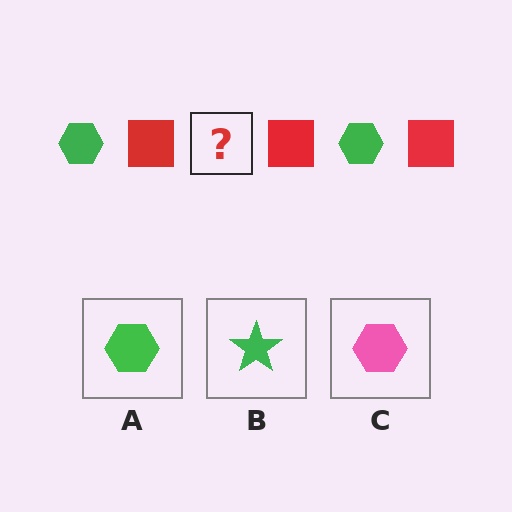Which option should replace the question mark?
Option A.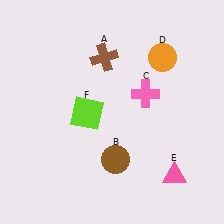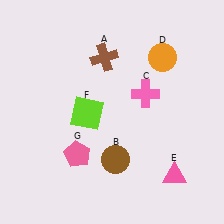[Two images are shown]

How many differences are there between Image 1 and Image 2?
There is 1 difference between the two images.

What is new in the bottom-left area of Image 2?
A pink pentagon (G) was added in the bottom-left area of Image 2.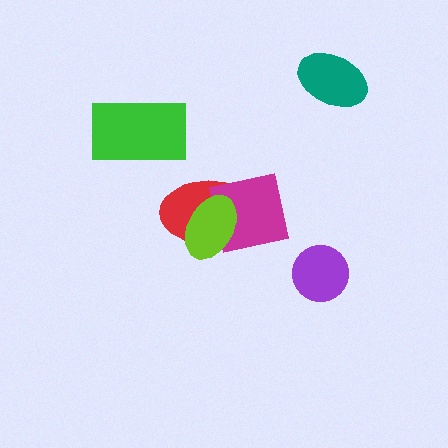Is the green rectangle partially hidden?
No, no other shape covers it.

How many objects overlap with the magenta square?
2 objects overlap with the magenta square.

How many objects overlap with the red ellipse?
2 objects overlap with the red ellipse.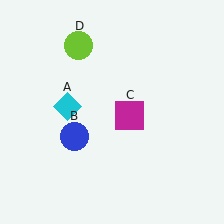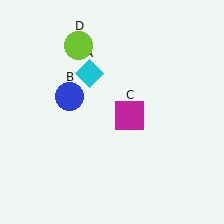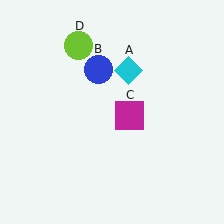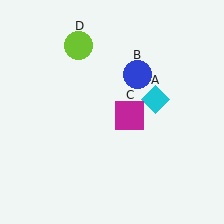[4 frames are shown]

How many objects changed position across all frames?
2 objects changed position: cyan diamond (object A), blue circle (object B).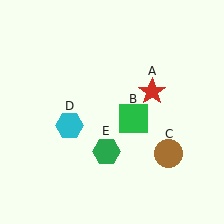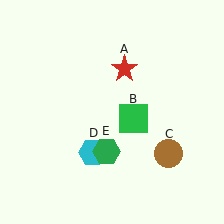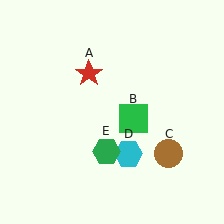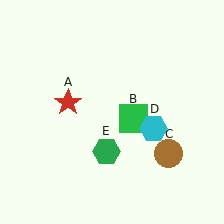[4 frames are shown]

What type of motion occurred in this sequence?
The red star (object A), cyan hexagon (object D) rotated counterclockwise around the center of the scene.